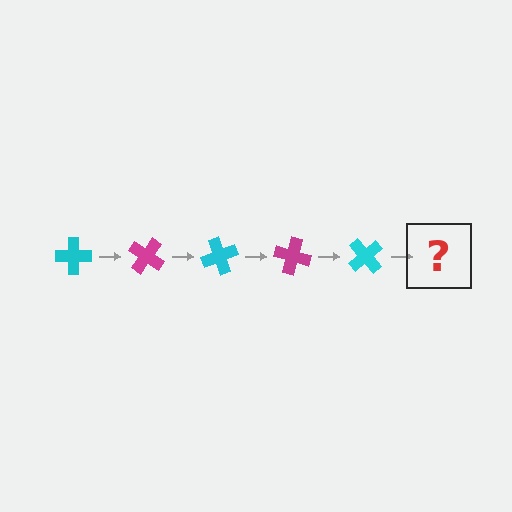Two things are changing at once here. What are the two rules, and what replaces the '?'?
The two rules are that it rotates 35 degrees each step and the color cycles through cyan and magenta. The '?' should be a magenta cross, rotated 175 degrees from the start.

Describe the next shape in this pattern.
It should be a magenta cross, rotated 175 degrees from the start.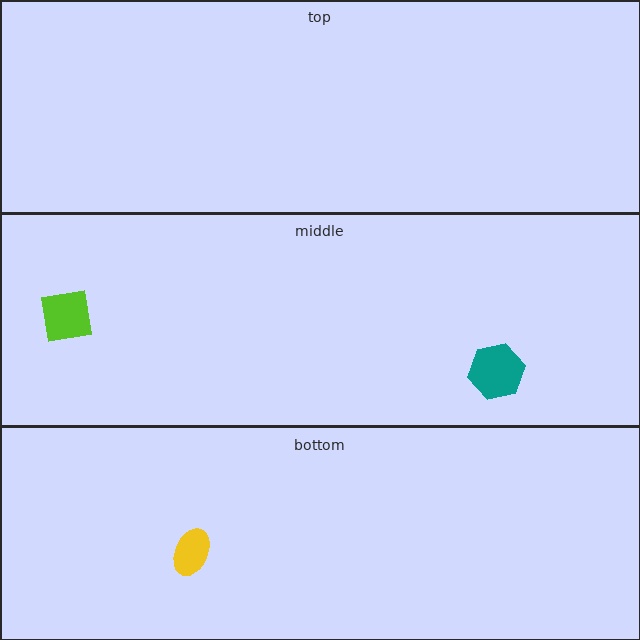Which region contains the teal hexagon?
The middle region.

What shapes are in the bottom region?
The yellow ellipse.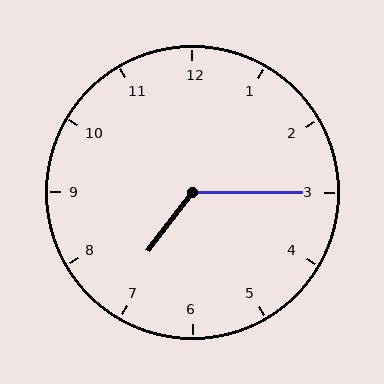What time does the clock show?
7:15.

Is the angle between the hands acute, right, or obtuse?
It is obtuse.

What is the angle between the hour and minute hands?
Approximately 128 degrees.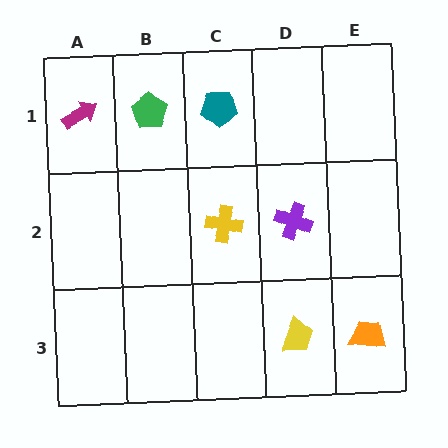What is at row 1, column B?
A green pentagon.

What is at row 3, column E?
An orange trapezoid.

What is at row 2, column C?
A yellow cross.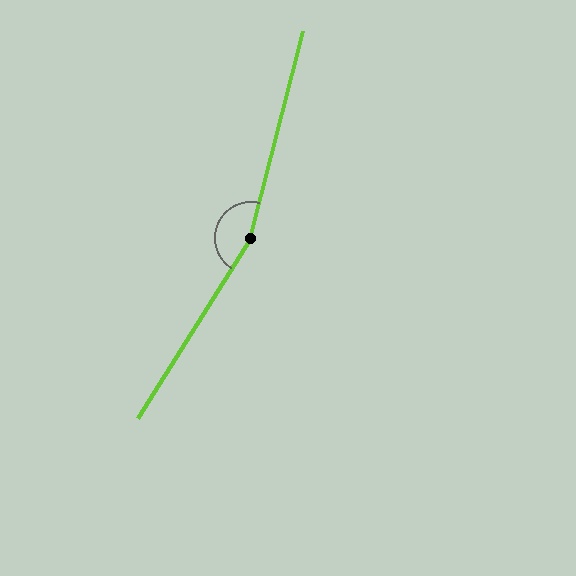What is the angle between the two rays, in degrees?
Approximately 162 degrees.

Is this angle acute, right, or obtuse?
It is obtuse.